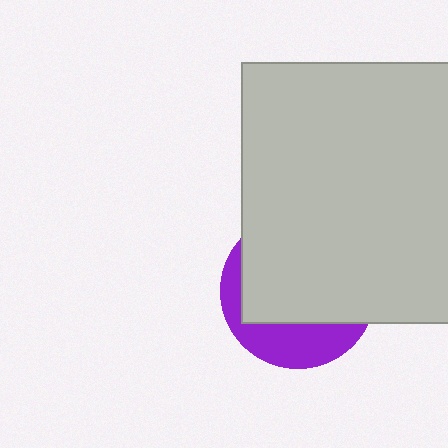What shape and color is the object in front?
The object in front is a light gray rectangle.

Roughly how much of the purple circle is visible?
A small part of it is visible (roughly 32%).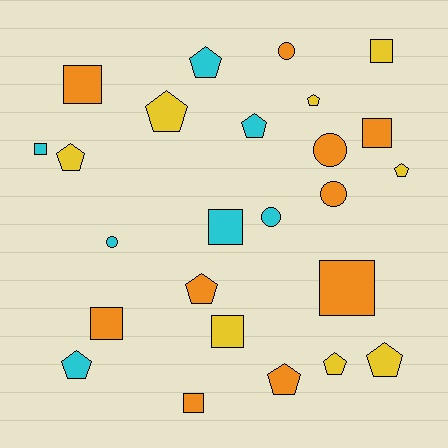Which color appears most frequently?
Orange, with 10 objects.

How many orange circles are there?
There are 3 orange circles.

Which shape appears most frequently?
Pentagon, with 11 objects.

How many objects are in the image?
There are 25 objects.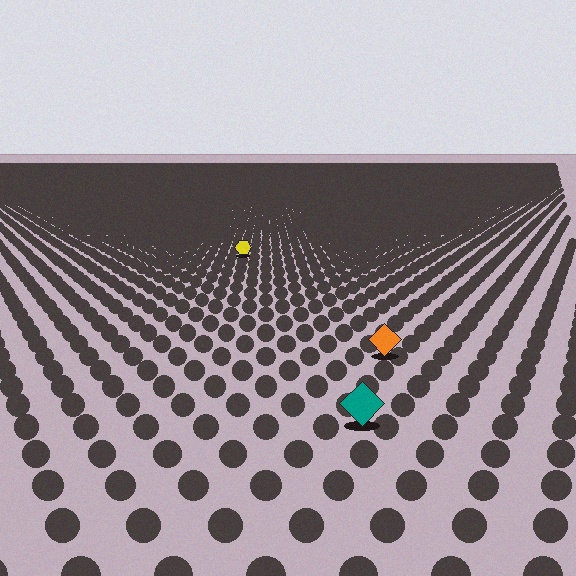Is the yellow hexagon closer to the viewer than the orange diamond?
No. The orange diamond is closer — you can tell from the texture gradient: the ground texture is coarser near it.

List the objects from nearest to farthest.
From nearest to farthest: the teal diamond, the orange diamond, the yellow hexagon.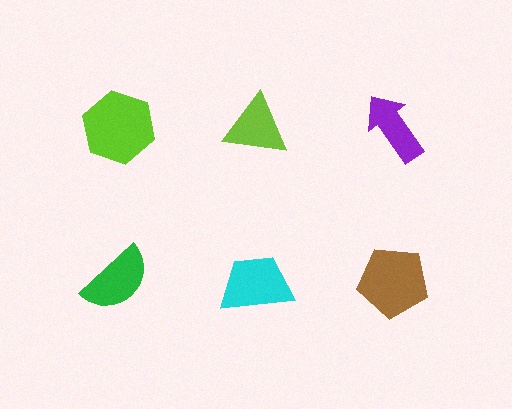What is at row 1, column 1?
A lime hexagon.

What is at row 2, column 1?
A green semicircle.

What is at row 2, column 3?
A brown pentagon.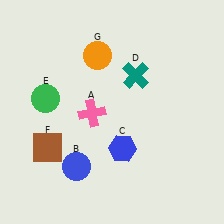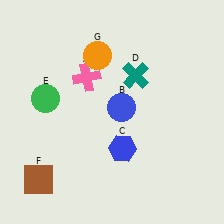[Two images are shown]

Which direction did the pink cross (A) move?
The pink cross (A) moved up.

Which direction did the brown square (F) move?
The brown square (F) moved down.